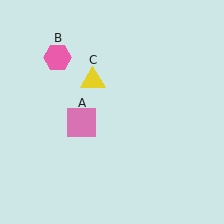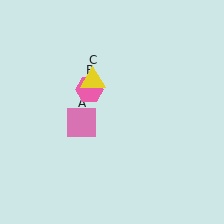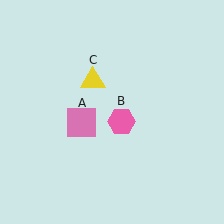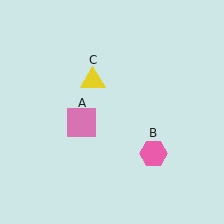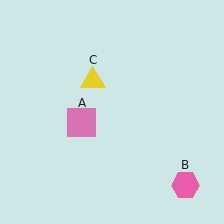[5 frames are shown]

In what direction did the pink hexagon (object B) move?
The pink hexagon (object B) moved down and to the right.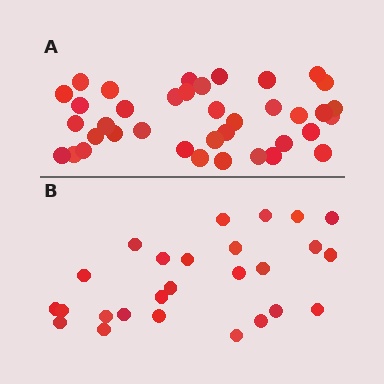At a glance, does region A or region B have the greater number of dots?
Region A (the top region) has more dots.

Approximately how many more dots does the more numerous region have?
Region A has roughly 12 or so more dots than region B.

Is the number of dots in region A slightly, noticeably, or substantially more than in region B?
Region A has substantially more. The ratio is roughly 1.5 to 1.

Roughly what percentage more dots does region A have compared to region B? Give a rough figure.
About 45% more.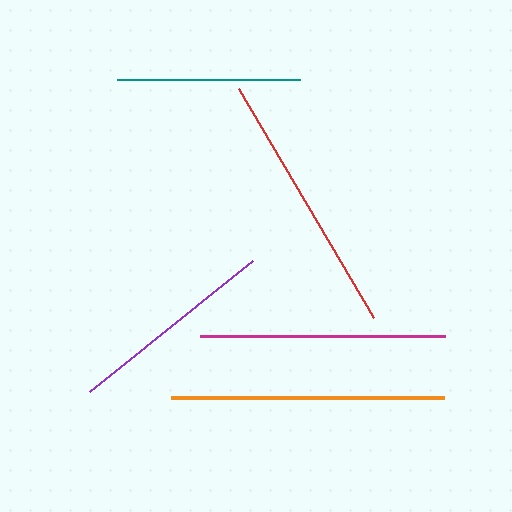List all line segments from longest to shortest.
From longest to shortest: orange, red, magenta, purple, teal.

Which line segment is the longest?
The orange line is the longest at approximately 273 pixels.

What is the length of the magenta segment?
The magenta segment is approximately 245 pixels long.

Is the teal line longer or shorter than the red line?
The red line is longer than the teal line.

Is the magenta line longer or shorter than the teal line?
The magenta line is longer than the teal line.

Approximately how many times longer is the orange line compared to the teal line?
The orange line is approximately 1.5 times the length of the teal line.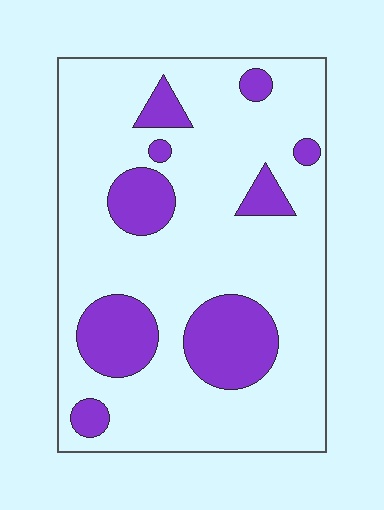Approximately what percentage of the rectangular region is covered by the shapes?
Approximately 20%.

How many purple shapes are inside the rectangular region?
9.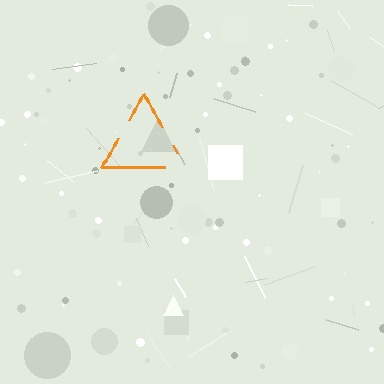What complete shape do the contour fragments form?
The contour fragments form a triangle.